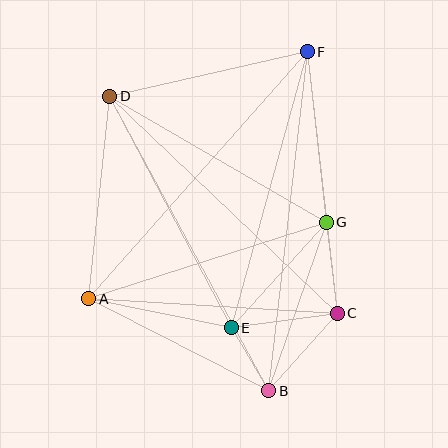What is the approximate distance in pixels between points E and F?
The distance between E and F is approximately 287 pixels.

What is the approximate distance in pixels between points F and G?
The distance between F and G is approximately 172 pixels.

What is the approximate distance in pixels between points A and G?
The distance between A and G is approximately 249 pixels.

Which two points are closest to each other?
Points B and E are closest to each other.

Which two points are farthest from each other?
Points B and F are farthest from each other.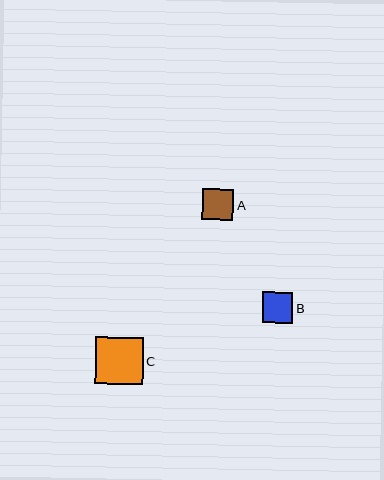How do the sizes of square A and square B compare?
Square A and square B are approximately the same size.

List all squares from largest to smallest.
From largest to smallest: C, A, B.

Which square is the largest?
Square C is the largest with a size of approximately 47 pixels.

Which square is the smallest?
Square B is the smallest with a size of approximately 31 pixels.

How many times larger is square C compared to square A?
Square C is approximately 1.5 times the size of square A.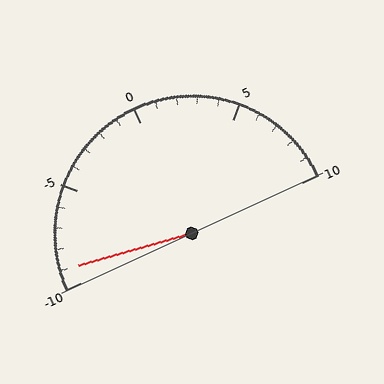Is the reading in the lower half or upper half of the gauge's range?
The reading is in the lower half of the range (-10 to 10).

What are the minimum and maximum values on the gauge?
The gauge ranges from -10 to 10.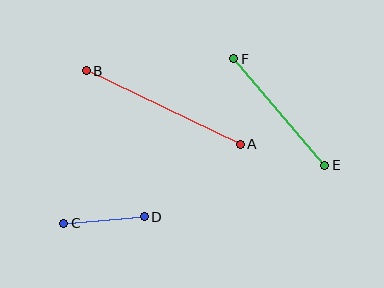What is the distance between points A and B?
The distance is approximately 170 pixels.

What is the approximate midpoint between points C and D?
The midpoint is at approximately (104, 220) pixels.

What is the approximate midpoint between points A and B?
The midpoint is at approximately (163, 108) pixels.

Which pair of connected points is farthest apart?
Points A and B are farthest apart.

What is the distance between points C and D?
The distance is approximately 81 pixels.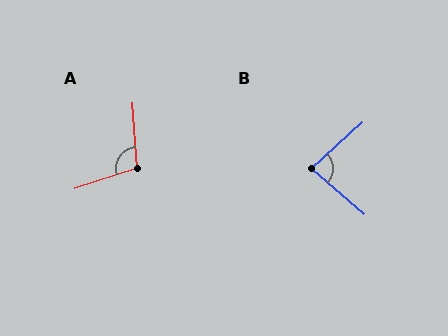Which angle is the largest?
A, at approximately 104 degrees.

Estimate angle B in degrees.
Approximately 83 degrees.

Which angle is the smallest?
B, at approximately 83 degrees.